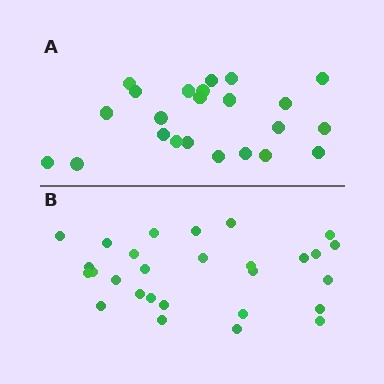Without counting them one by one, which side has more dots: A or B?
Region B (the bottom region) has more dots.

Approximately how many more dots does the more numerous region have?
Region B has about 5 more dots than region A.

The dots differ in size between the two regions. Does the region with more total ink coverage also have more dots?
No. Region A has more total ink coverage because its dots are larger, but region B actually contains more individual dots. Total area can be misleading — the number of items is what matters here.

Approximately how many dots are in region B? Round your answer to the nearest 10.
About 30 dots. (The exact count is 28, which rounds to 30.)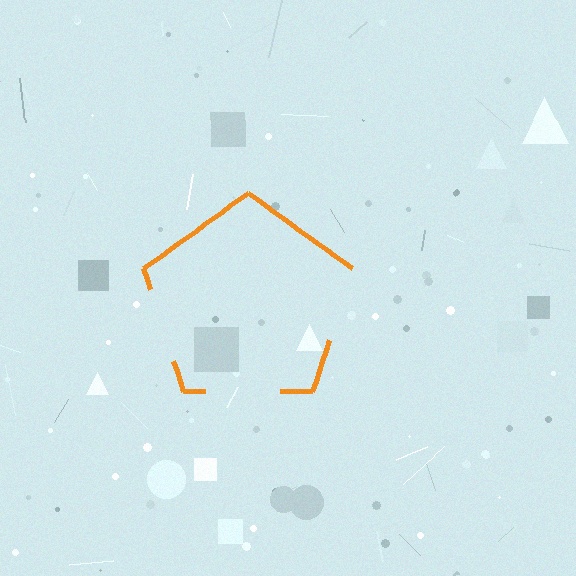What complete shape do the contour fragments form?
The contour fragments form a pentagon.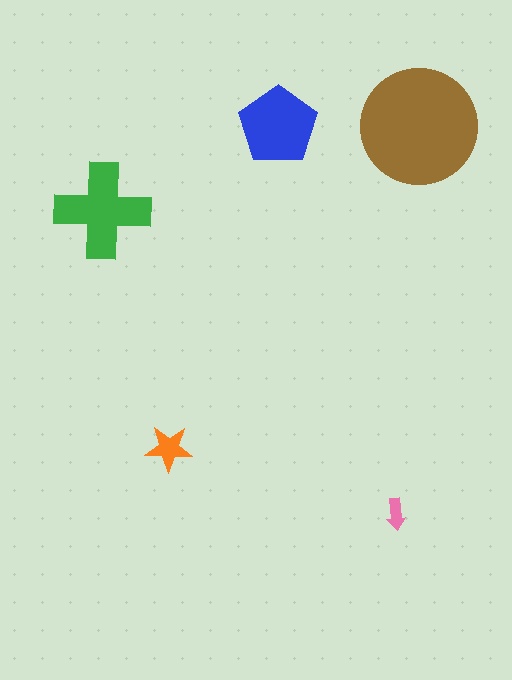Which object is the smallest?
The pink arrow.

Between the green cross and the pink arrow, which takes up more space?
The green cross.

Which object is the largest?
The brown circle.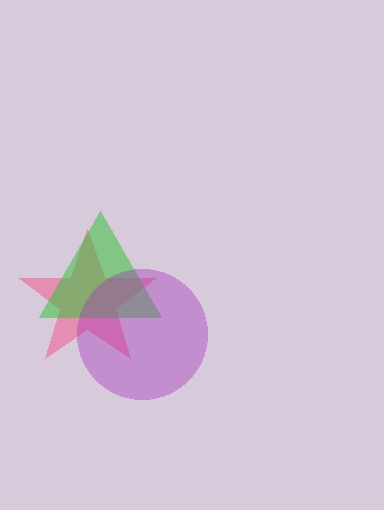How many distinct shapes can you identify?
There are 3 distinct shapes: a pink star, a green triangle, a purple circle.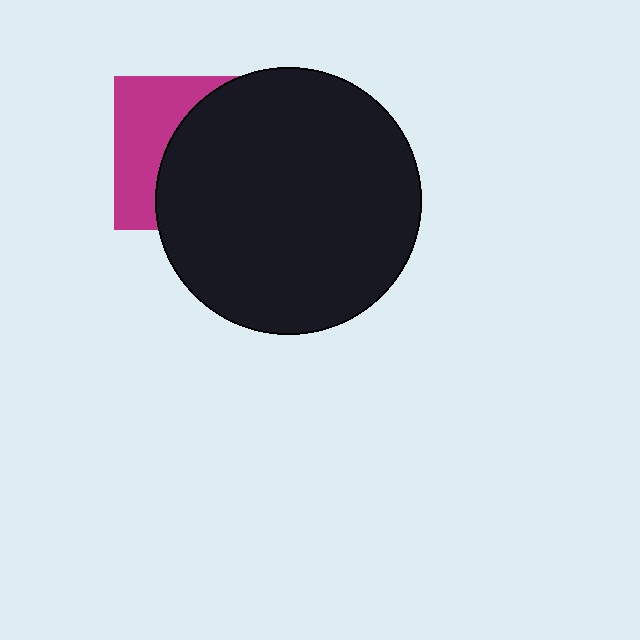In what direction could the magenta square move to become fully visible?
The magenta square could move left. That would shift it out from behind the black circle entirely.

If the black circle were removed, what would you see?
You would see the complete magenta square.